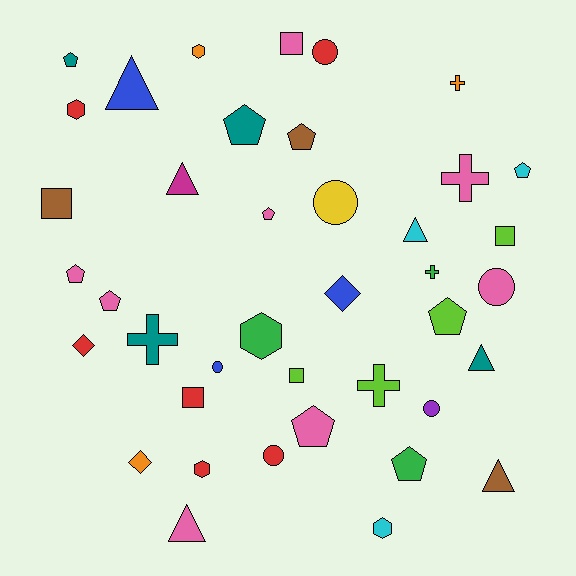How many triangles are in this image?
There are 6 triangles.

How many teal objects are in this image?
There are 4 teal objects.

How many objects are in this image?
There are 40 objects.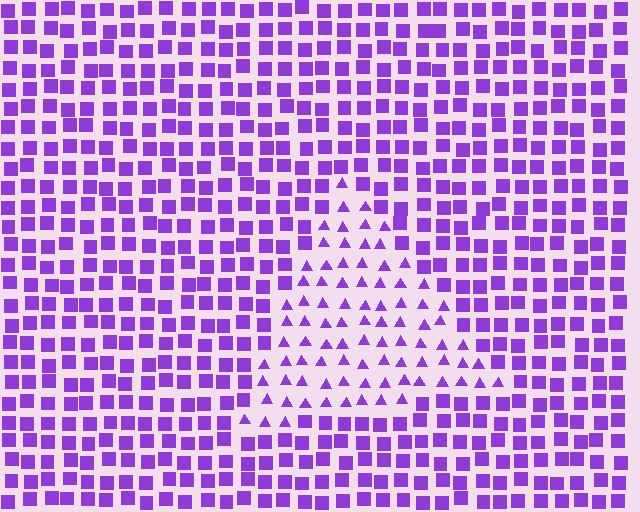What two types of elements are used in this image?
The image uses triangles inside the triangle region and squares outside it.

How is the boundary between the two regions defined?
The boundary is defined by a change in element shape: triangles inside vs. squares outside. All elements share the same color and spacing.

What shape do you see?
I see a triangle.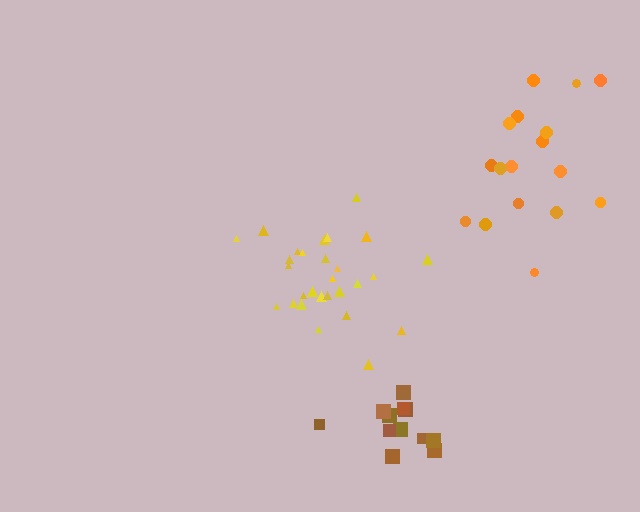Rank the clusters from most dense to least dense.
yellow, brown, orange.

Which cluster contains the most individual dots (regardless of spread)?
Yellow (28).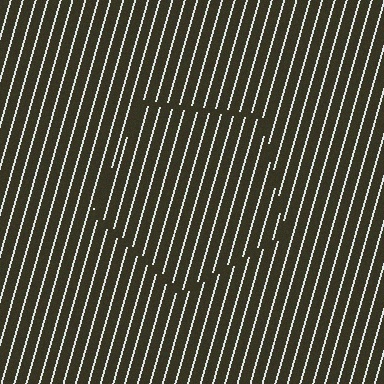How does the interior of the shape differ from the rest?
The interior of the shape contains the same grating, shifted by half a period — the contour is defined by the phase discontinuity where line-ends from the inner and outer gratings abut.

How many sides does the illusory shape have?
5 sides — the line-ends trace a pentagon.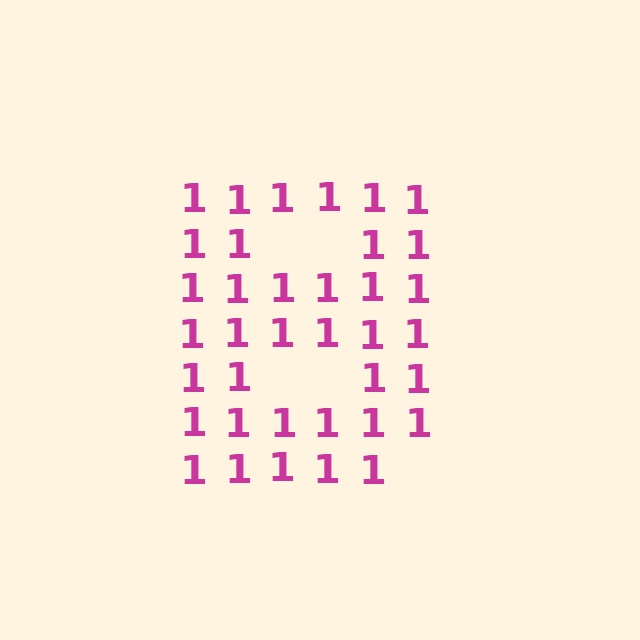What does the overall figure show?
The overall figure shows the letter B.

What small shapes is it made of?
It is made of small digit 1's.